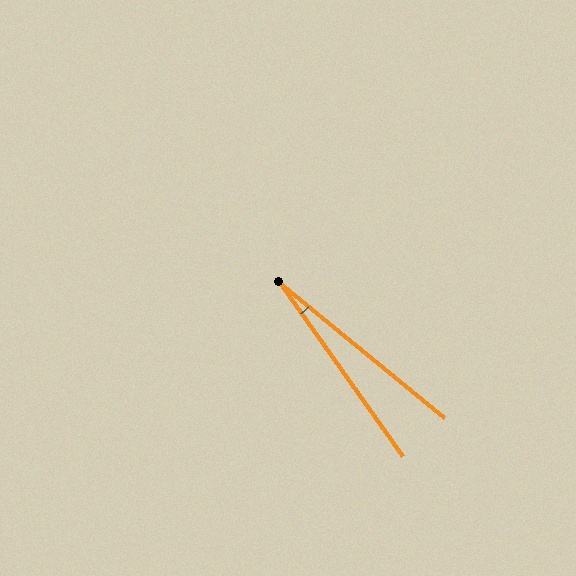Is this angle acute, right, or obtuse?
It is acute.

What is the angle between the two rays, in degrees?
Approximately 15 degrees.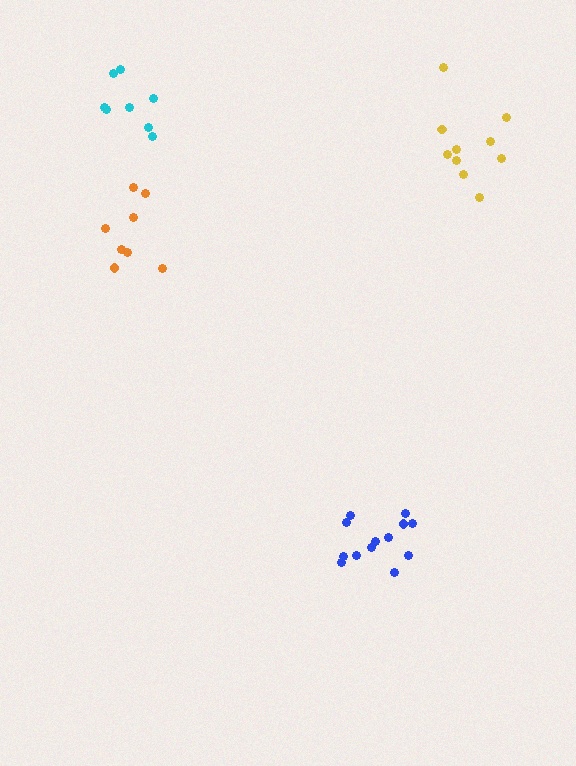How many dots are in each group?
Group 1: 8 dots, Group 2: 13 dots, Group 3: 10 dots, Group 4: 8 dots (39 total).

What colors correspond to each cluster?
The clusters are colored: orange, blue, yellow, cyan.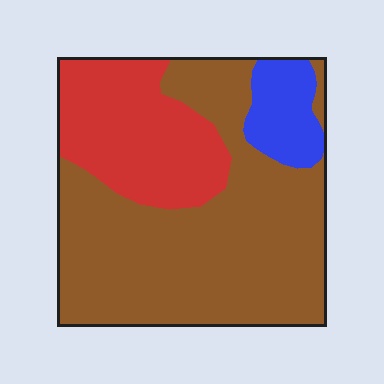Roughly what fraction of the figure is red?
Red covers roughly 25% of the figure.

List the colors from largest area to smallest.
From largest to smallest: brown, red, blue.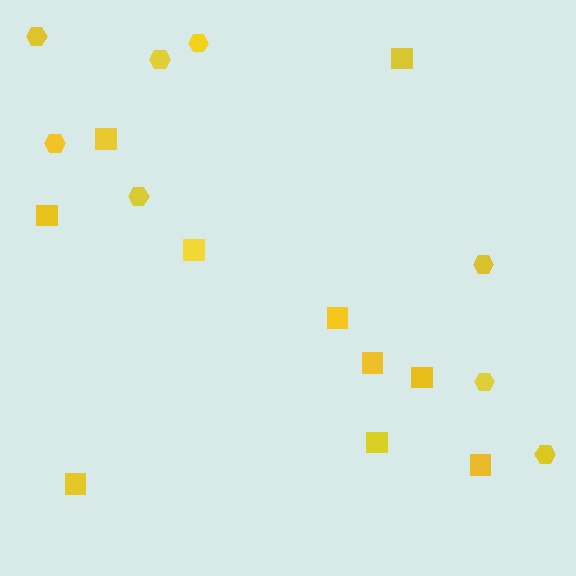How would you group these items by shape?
There are 2 groups: one group of hexagons (8) and one group of squares (10).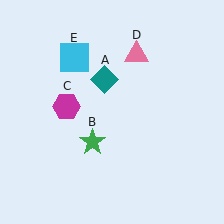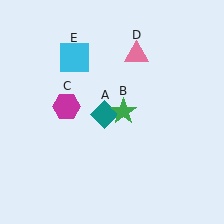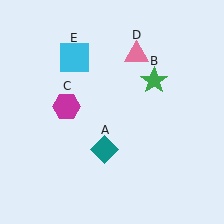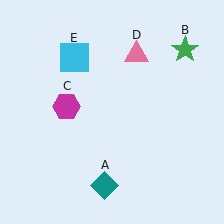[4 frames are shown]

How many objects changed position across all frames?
2 objects changed position: teal diamond (object A), green star (object B).